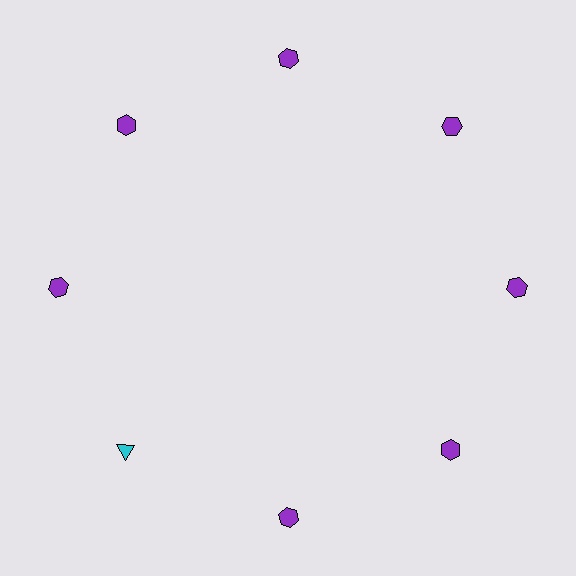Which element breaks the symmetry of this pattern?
The cyan triangle at roughly the 8 o'clock position breaks the symmetry. All other shapes are purple hexagons.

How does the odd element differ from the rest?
It differs in both color (cyan instead of purple) and shape (triangle instead of hexagon).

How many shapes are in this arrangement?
There are 8 shapes arranged in a ring pattern.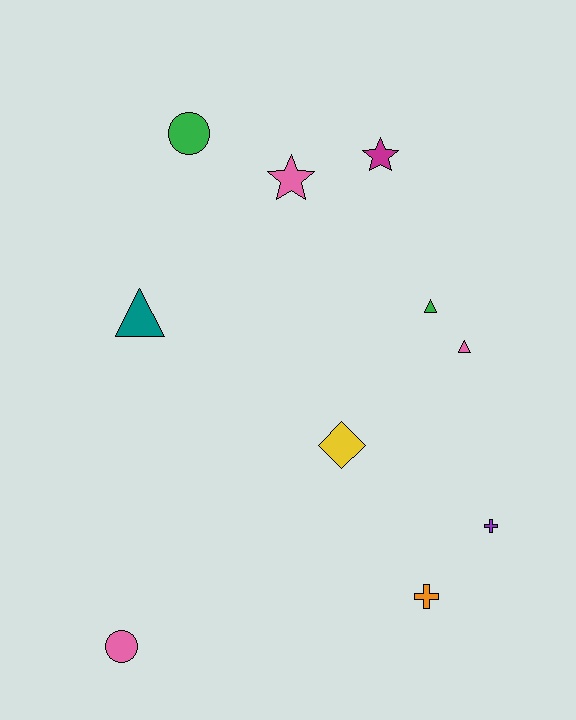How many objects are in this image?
There are 10 objects.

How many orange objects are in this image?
There is 1 orange object.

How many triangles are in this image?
There are 3 triangles.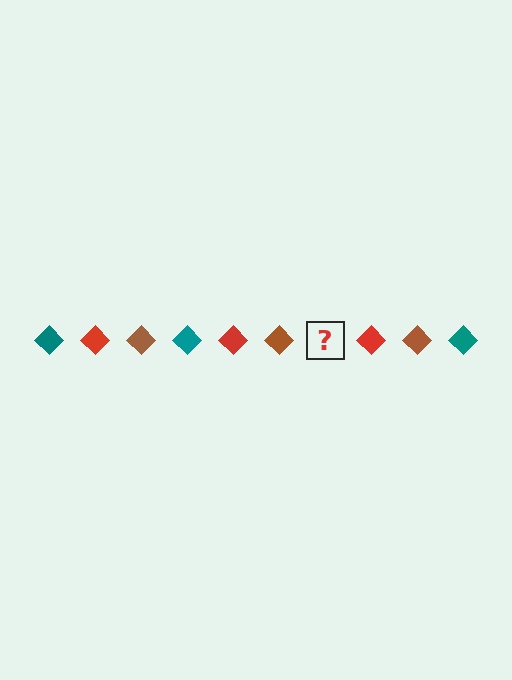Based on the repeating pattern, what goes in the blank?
The blank should be a teal diamond.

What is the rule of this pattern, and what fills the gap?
The rule is that the pattern cycles through teal, red, brown diamonds. The gap should be filled with a teal diamond.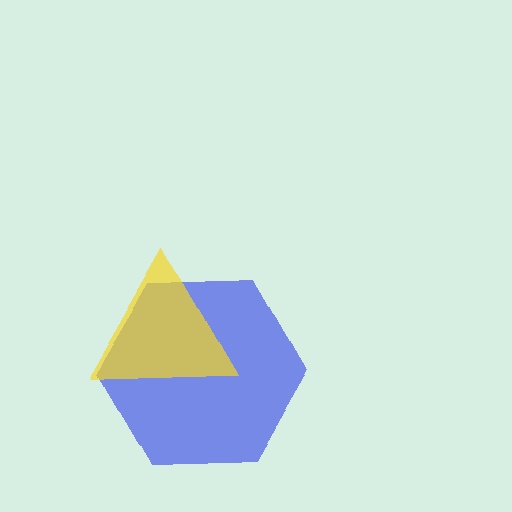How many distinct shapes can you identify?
There are 2 distinct shapes: a blue hexagon, a yellow triangle.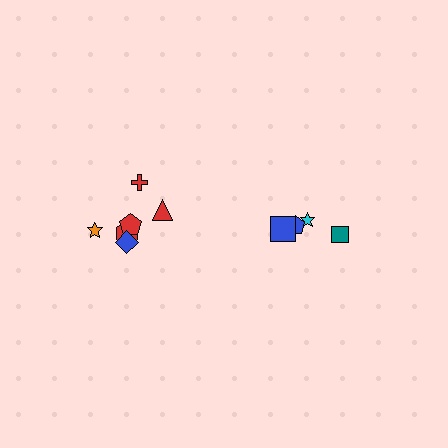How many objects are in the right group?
There are 4 objects.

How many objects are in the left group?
There are 6 objects.